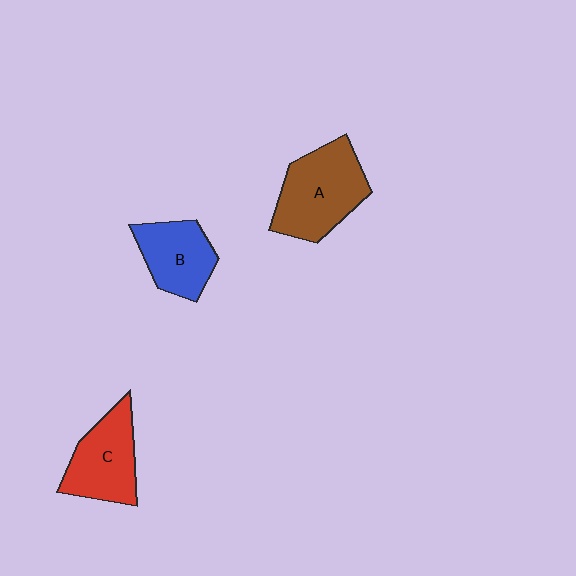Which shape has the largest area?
Shape A (brown).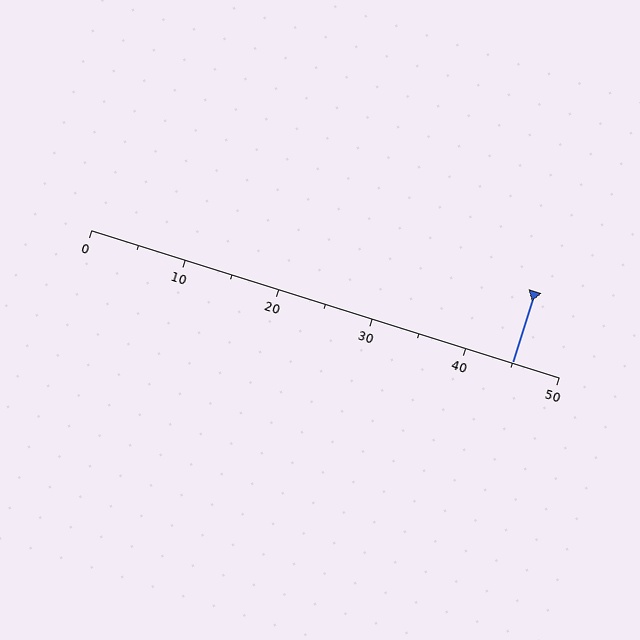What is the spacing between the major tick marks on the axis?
The major ticks are spaced 10 apart.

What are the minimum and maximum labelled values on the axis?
The axis runs from 0 to 50.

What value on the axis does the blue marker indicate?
The marker indicates approximately 45.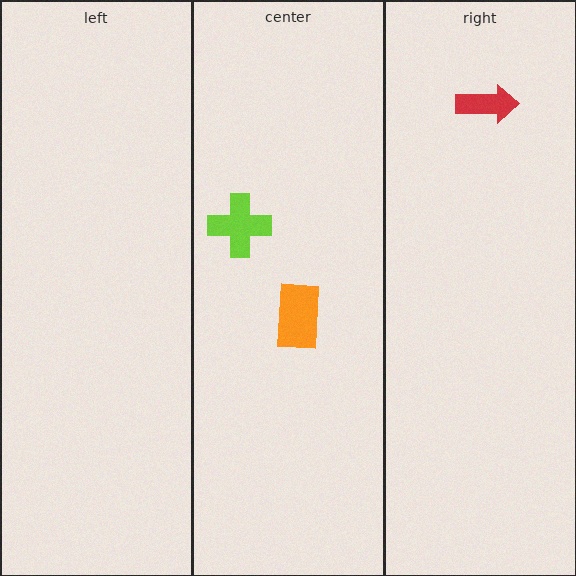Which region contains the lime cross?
The center region.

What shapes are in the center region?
The orange rectangle, the lime cross.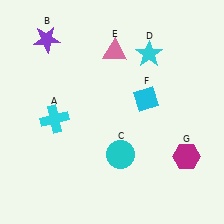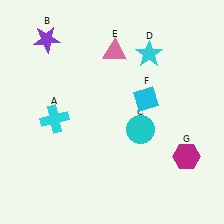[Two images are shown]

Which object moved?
The cyan circle (C) moved up.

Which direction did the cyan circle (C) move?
The cyan circle (C) moved up.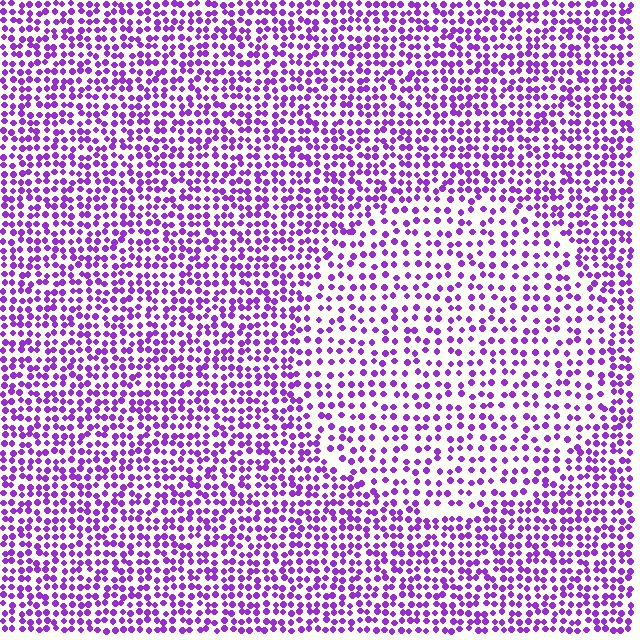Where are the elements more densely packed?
The elements are more densely packed outside the circle boundary.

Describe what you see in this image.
The image contains small purple elements arranged at two different densities. A circle-shaped region is visible where the elements are less densely packed than the surrounding area.